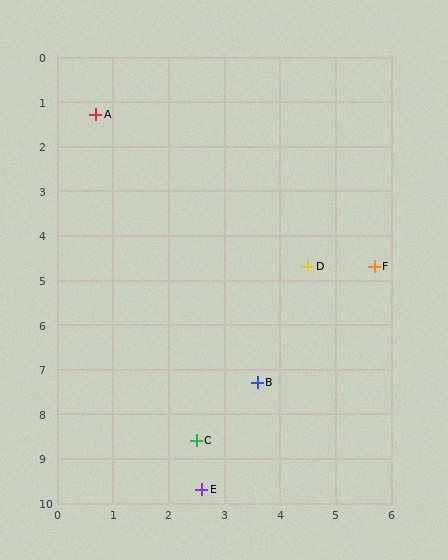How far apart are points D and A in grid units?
Points D and A are about 5.1 grid units apart.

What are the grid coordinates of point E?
Point E is at approximately (2.6, 9.7).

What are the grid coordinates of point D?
Point D is at approximately (4.5, 4.7).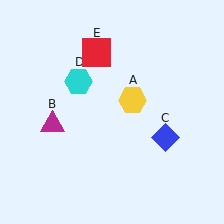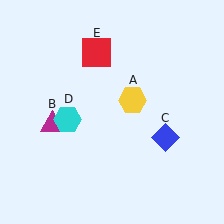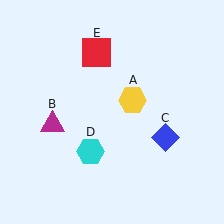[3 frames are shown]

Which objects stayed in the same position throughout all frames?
Yellow hexagon (object A) and magenta triangle (object B) and blue diamond (object C) and red square (object E) remained stationary.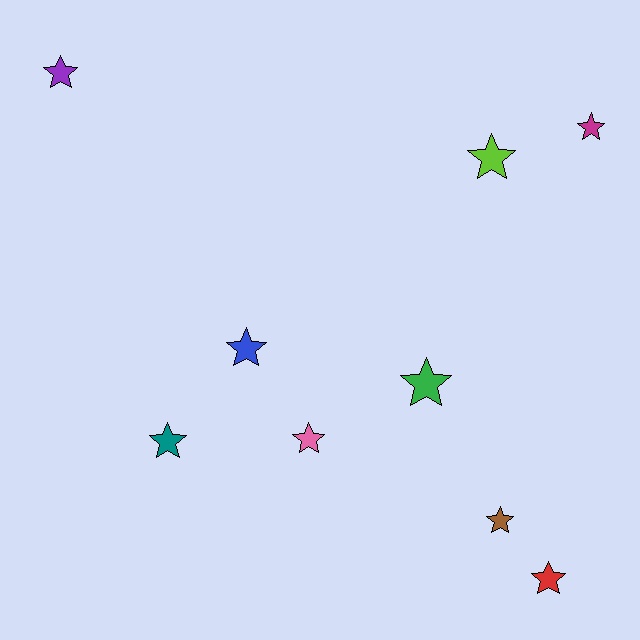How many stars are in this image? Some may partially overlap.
There are 9 stars.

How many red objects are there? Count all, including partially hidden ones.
There is 1 red object.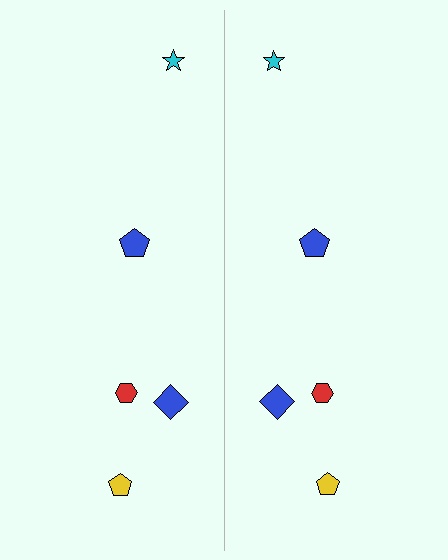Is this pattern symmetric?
Yes, this pattern has bilateral (reflection) symmetry.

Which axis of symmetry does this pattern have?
The pattern has a vertical axis of symmetry running through the center of the image.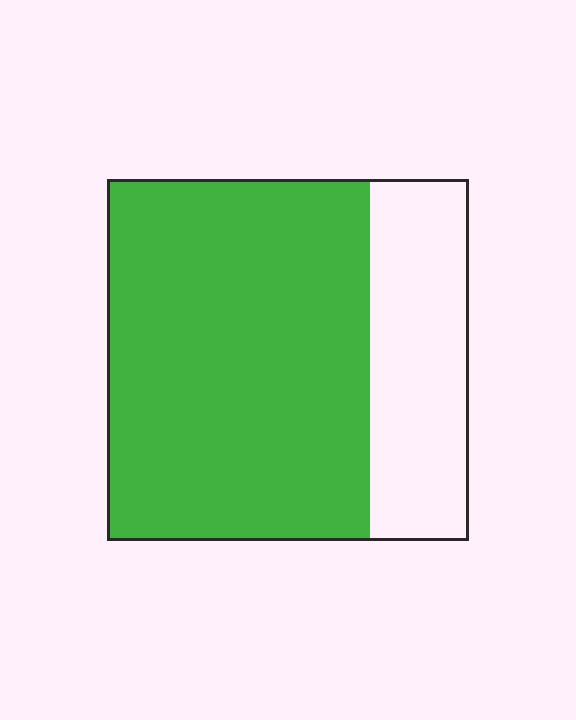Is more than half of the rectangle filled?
Yes.